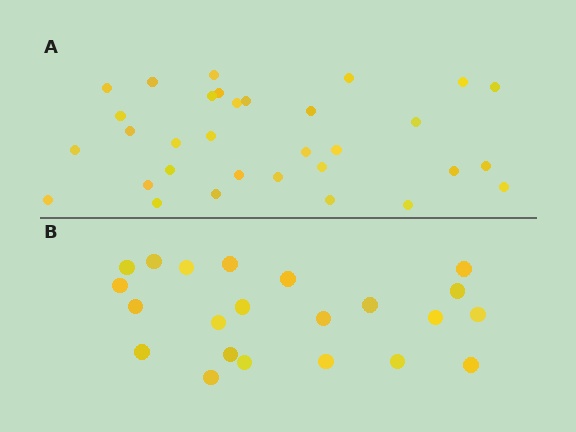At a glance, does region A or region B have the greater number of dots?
Region A (the top region) has more dots.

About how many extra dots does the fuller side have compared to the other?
Region A has roughly 10 or so more dots than region B.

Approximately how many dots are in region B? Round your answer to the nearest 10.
About 20 dots. (The exact count is 22, which rounds to 20.)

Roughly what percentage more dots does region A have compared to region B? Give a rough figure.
About 45% more.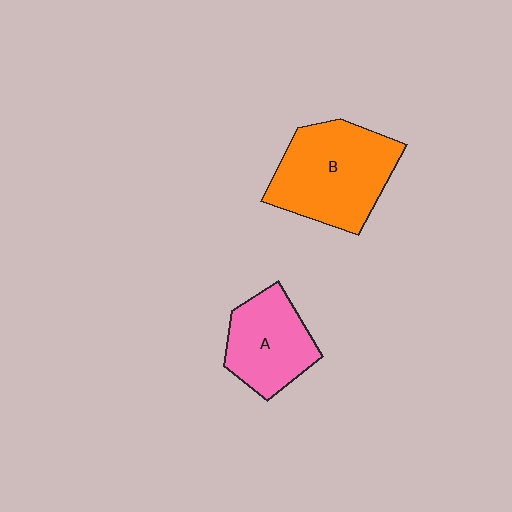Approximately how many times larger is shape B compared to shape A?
Approximately 1.5 times.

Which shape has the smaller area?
Shape A (pink).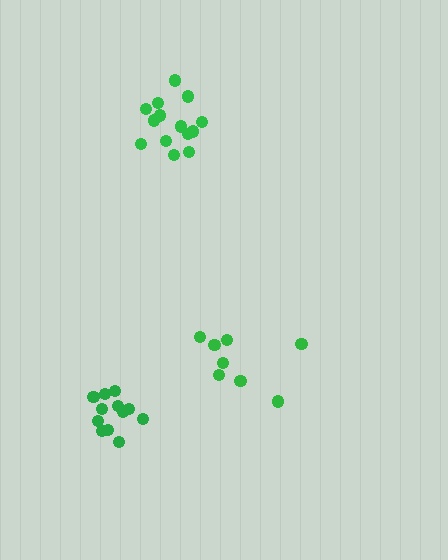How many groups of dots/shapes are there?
There are 3 groups.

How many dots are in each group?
Group 1: 8 dots, Group 2: 14 dots, Group 3: 12 dots (34 total).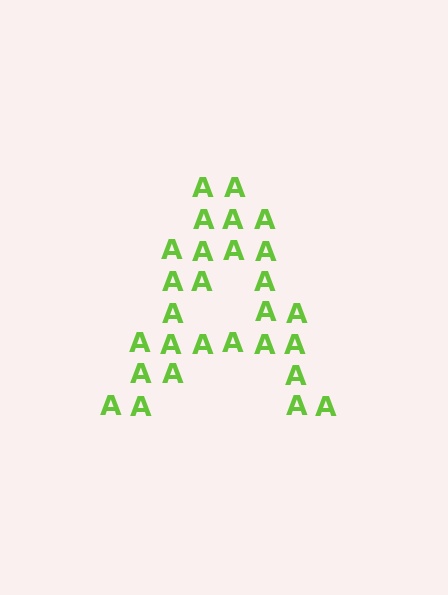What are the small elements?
The small elements are letter A's.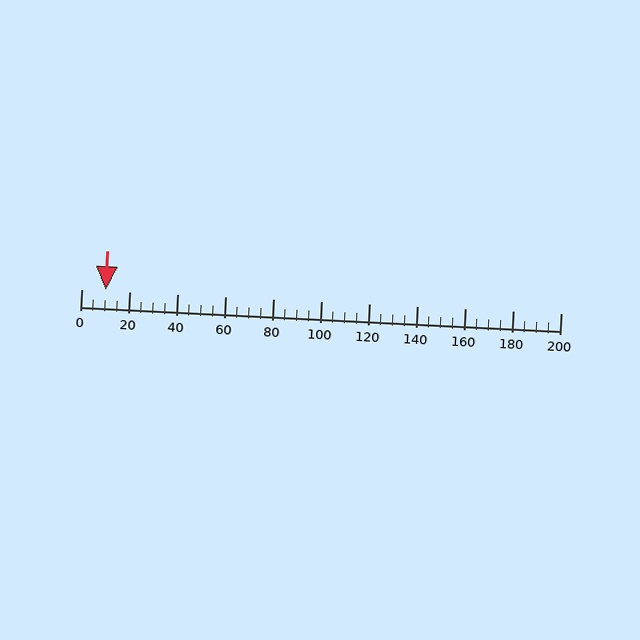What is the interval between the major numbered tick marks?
The major tick marks are spaced 20 units apart.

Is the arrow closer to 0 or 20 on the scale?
The arrow is closer to 20.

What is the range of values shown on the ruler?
The ruler shows values from 0 to 200.